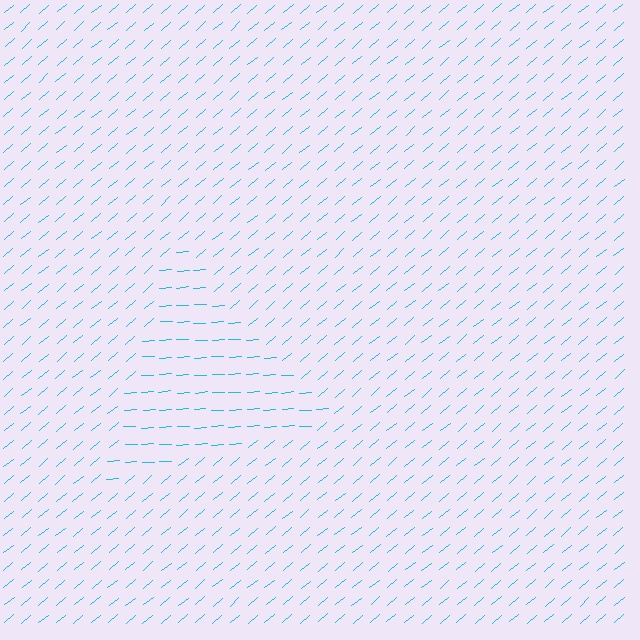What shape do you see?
I see a triangle.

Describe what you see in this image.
The image is filled with small cyan line segments. A triangle region in the image has lines oriented differently from the surrounding lines, creating a visible texture boundary.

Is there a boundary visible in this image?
Yes, there is a texture boundary formed by a change in line orientation.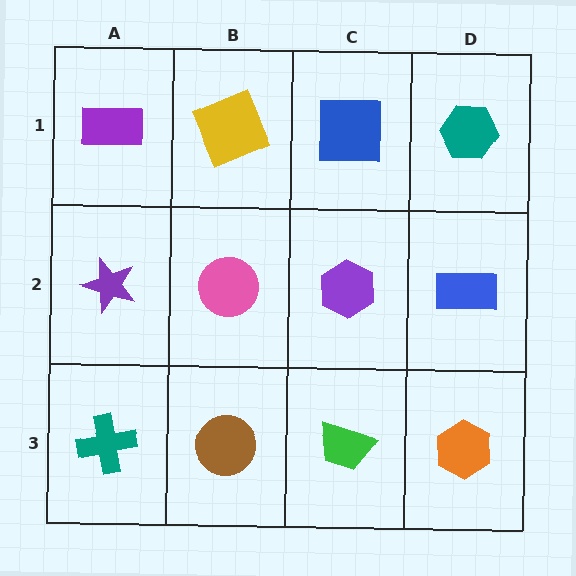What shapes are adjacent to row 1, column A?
A purple star (row 2, column A), a yellow square (row 1, column B).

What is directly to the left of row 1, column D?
A blue square.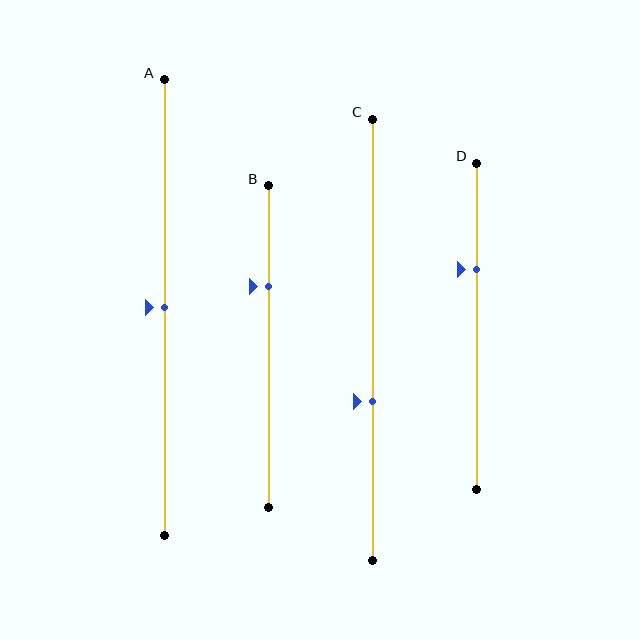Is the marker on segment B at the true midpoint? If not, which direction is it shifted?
No, the marker on segment B is shifted upward by about 19% of the segment length.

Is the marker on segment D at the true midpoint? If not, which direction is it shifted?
No, the marker on segment D is shifted upward by about 17% of the segment length.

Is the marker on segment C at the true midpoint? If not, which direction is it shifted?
No, the marker on segment C is shifted downward by about 14% of the segment length.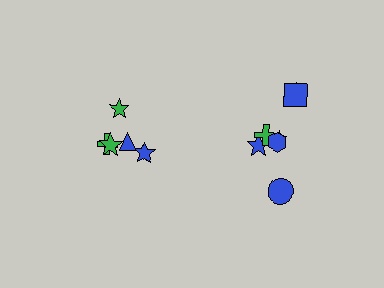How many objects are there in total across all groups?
There are 12 objects.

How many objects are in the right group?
There are 7 objects.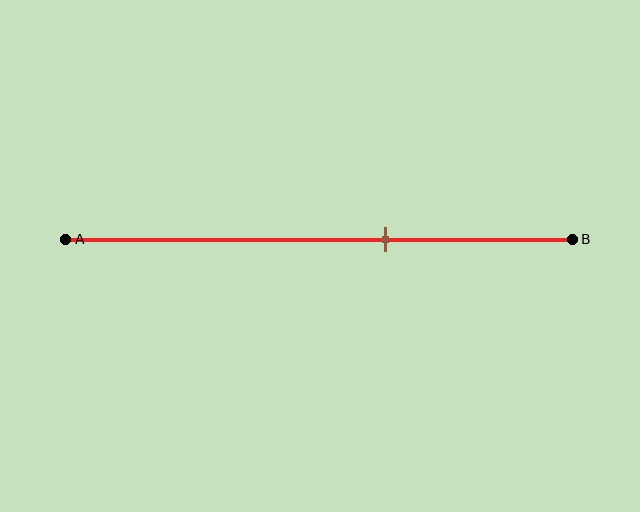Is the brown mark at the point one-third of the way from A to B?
No, the mark is at about 65% from A, not at the 33% one-third point.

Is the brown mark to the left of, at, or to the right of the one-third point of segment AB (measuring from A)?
The brown mark is to the right of the one-third point of segment AB.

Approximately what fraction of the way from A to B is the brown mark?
The brown mark is approximately 65% of the way from A to B.